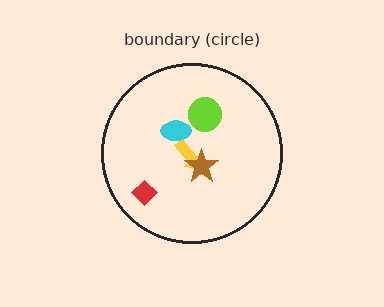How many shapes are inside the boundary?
5 inside, 0 outside.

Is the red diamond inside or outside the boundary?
Inside.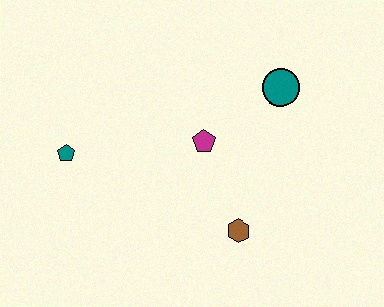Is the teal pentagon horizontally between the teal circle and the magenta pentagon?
No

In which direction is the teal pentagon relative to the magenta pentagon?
The teal pentagon is to the left of the magenta pentagon.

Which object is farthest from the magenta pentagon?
The teal pentagon is farthest from the magenta pentagon.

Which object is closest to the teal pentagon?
The magenta pentagon is closest to the teal pentagon.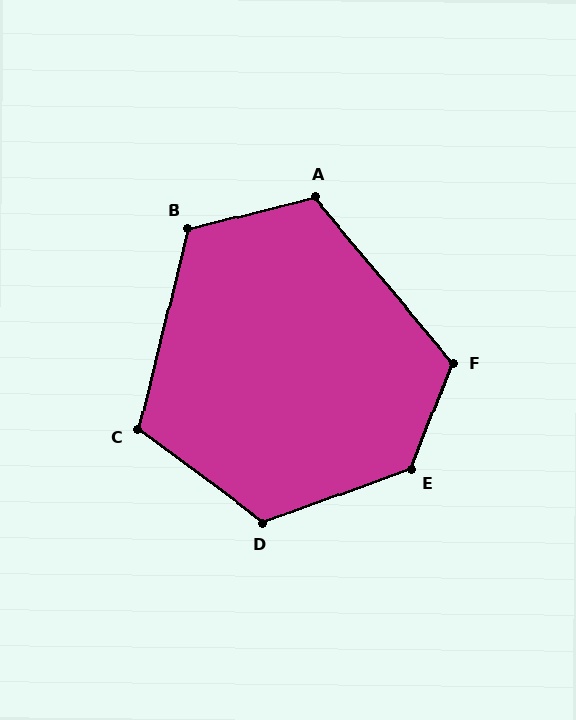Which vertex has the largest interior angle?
E, at approximately 131 degrees.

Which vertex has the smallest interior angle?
C, at approximately 113 degrees.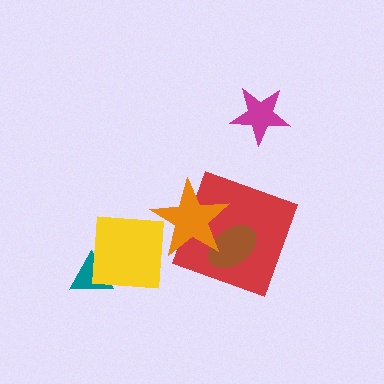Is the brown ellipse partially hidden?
Yes, it is partially covered by another shape.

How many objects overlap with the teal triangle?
1 object overlaps with the teal triangle.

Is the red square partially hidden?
Yes, it is partially covered by another shape.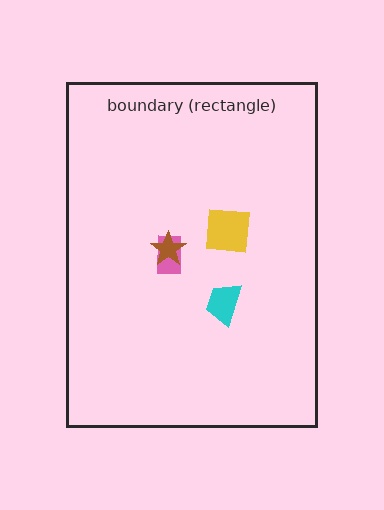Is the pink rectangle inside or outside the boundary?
Inside.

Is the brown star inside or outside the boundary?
Inside.